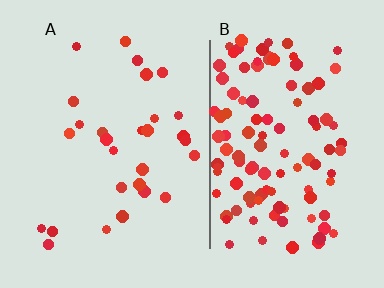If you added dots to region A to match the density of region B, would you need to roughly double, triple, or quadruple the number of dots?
Approximately quadruple.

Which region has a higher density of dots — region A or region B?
B (the right).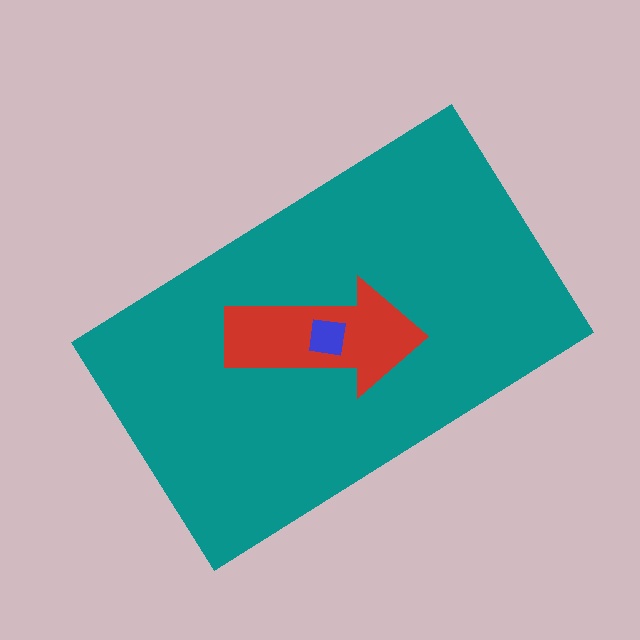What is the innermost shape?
The blue square.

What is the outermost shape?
The teal rectangle.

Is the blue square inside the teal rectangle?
Yes.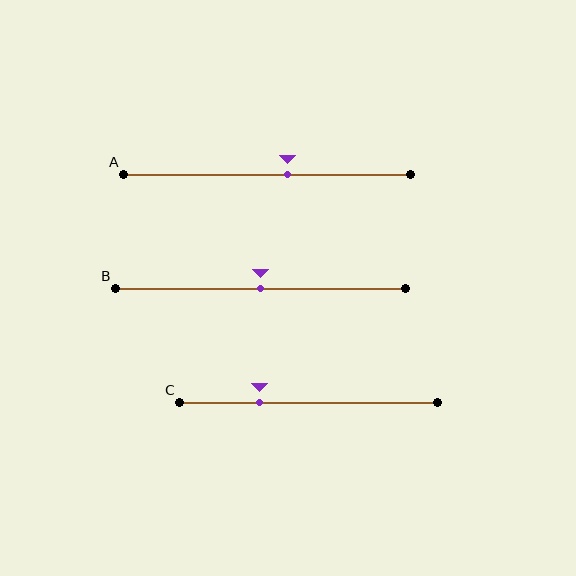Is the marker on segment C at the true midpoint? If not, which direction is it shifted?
No, the marker on segment C is shifted to the left by about 19% of the segment length.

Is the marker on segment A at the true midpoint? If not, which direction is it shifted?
No, the marker on segment A is shifted to the right by about 7% of the segment length.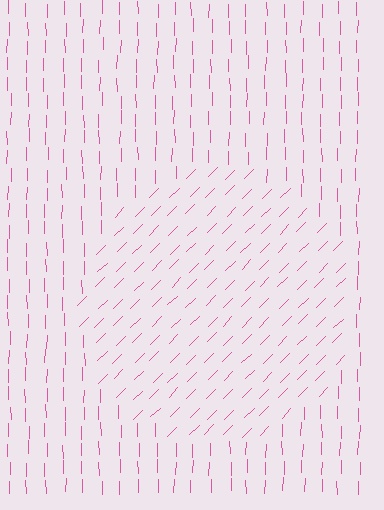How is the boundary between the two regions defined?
The boundary is defined purely by a change in line orientation (approximately 45 degrees difference). All lines are the same color and thickness.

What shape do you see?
I see a circle.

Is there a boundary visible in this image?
Yes, there is a texture boundary formed by a change in line orientation.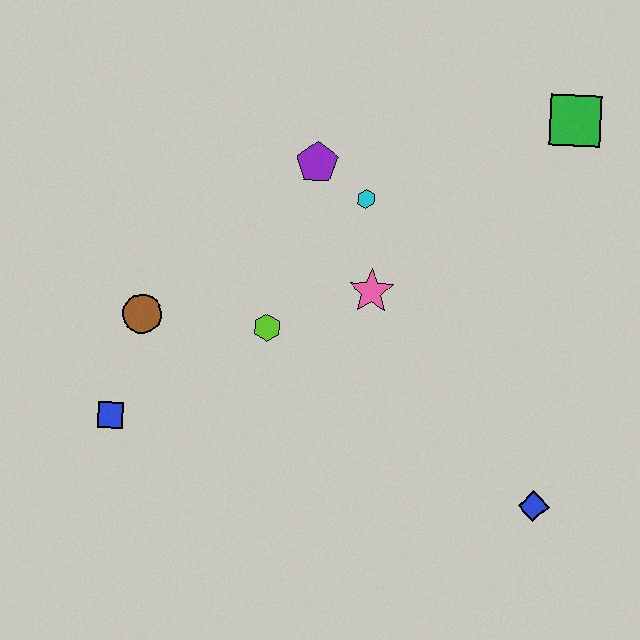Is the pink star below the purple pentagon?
Yes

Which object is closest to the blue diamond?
The pink star is closest to the blue diamond.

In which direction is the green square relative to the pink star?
The green square is to the right of the pink star.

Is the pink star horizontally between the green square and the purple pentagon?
Yes